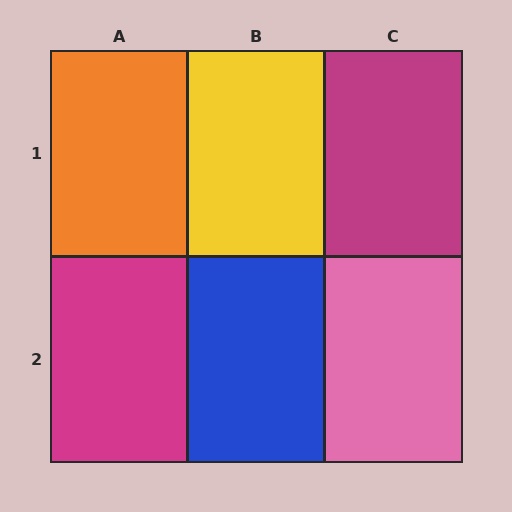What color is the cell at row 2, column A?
Magenta.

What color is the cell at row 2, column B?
Blue.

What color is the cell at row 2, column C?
Pink.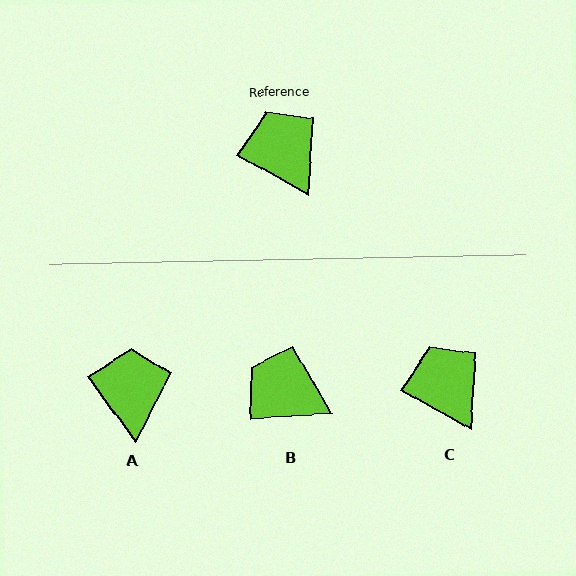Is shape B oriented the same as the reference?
No, it is off by about 33 degrees.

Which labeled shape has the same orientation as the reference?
C.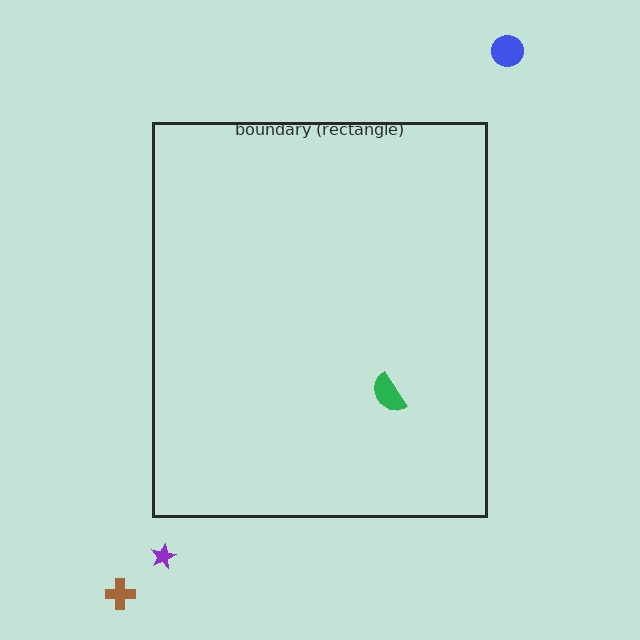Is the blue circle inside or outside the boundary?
Outside.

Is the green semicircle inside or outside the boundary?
Inside.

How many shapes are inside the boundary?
1 inside, 3 outside.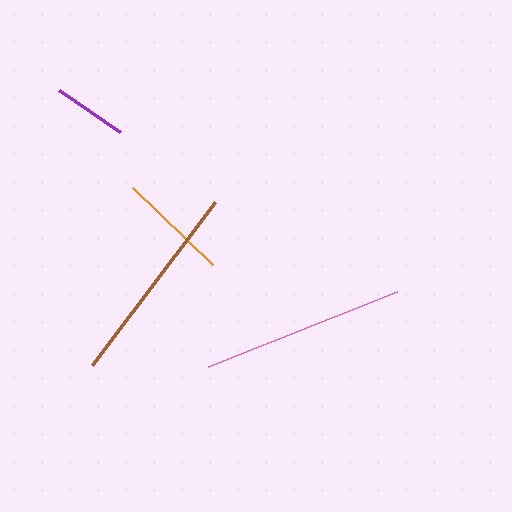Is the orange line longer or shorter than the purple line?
The orange line is longer than the purple line.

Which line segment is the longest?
The pink line is the longest at approximately 204 pixels.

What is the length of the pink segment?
The pink segment is approximately 204 pixels long.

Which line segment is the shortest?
The purple line is the shortest at approximately 74 pixels.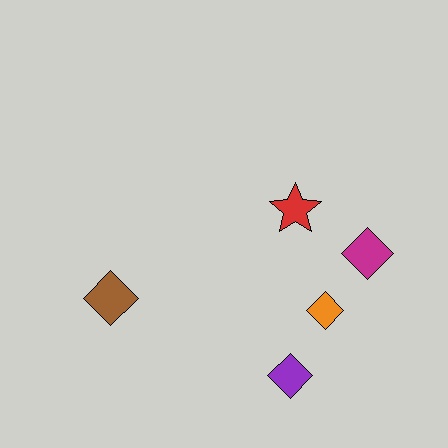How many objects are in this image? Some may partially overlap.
There are 5 objects.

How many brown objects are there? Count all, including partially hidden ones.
There is 1 brown object.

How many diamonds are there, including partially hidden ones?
There are 4 diamonds.